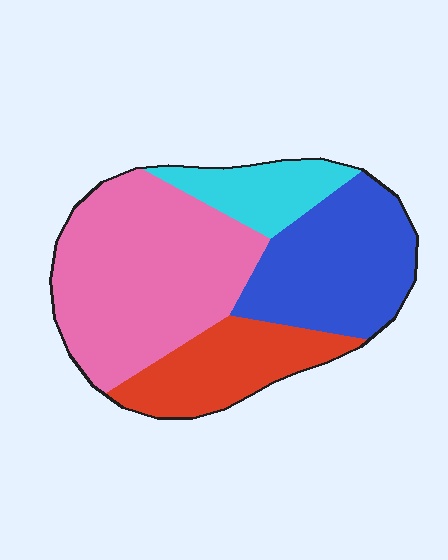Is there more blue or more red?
Blue.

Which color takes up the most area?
Pink, at roughly 40%.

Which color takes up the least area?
Cyan, at roughly 10%.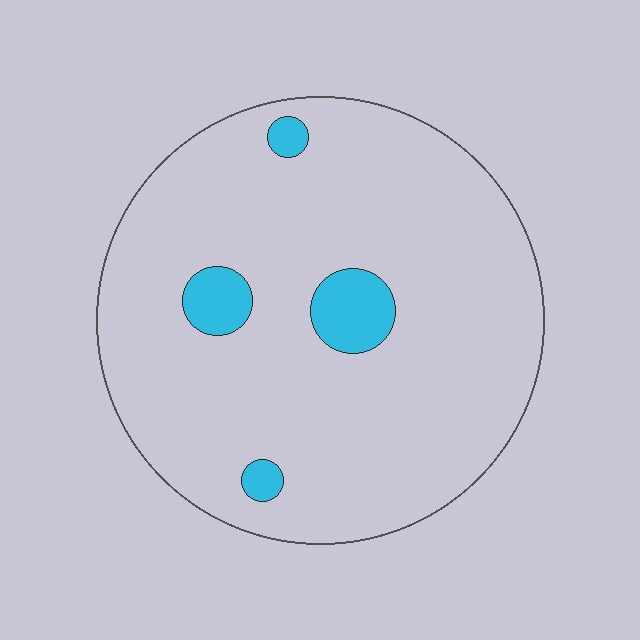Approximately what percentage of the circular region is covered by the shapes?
Approximately 10%.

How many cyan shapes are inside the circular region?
4.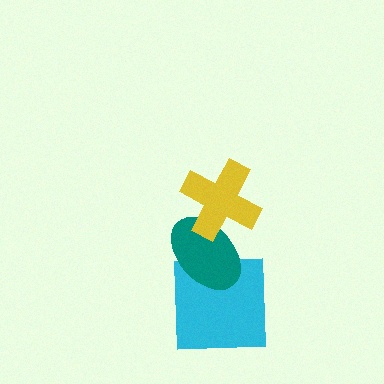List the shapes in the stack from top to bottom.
From top to bottom: the yellow cross, the teal ellipse, the cyan square.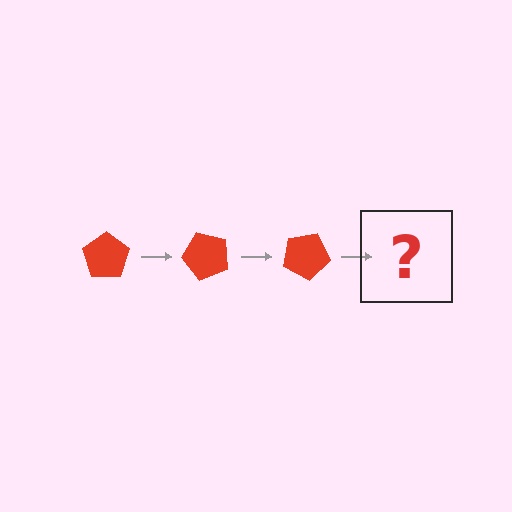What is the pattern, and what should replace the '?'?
The pattern is that the pentagon rotates 50 degrees each step. The '?' should be a red pentagon rotated 150 degrees.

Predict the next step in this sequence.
The next step is a red pentagon rotated 150 degrees.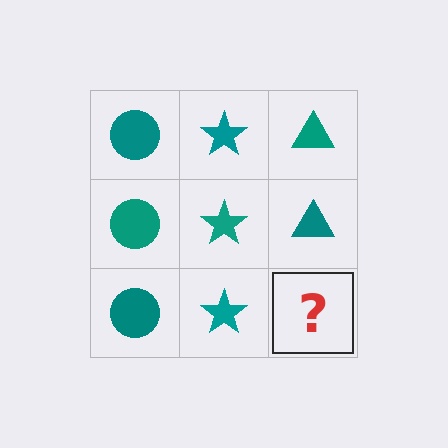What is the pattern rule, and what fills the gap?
The rule is that each column has a consistent shape. The gap should be filled with a teal triangle.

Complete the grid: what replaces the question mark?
The question mark should be replaced with a teal triangle.